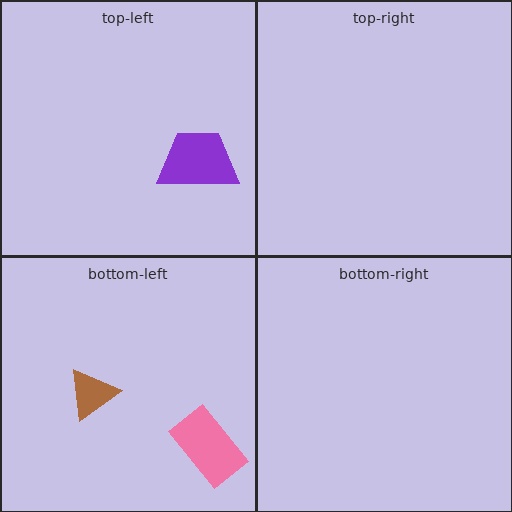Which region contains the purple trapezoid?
The top-left region.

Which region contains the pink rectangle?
The bottom-left region.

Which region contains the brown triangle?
The bottom-left region.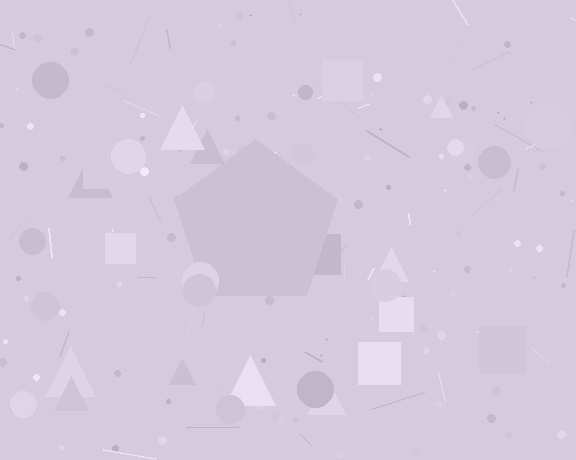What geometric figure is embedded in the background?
A pentagon is embedded in the background.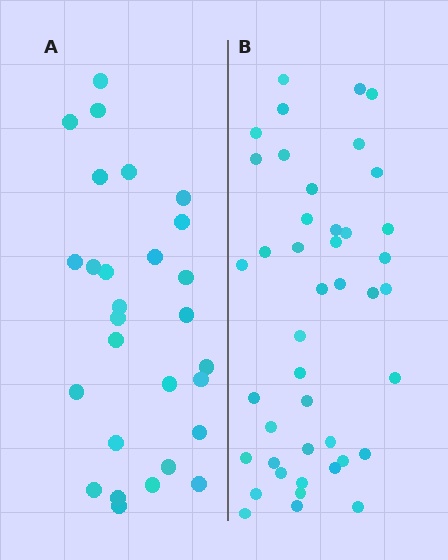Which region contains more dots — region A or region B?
Region B (the right region) has more dots.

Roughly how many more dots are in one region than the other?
Region B has approximately 15 more dots than region A.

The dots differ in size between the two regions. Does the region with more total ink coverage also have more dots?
No. Region A has more total ink coverage because its dots are larger, but region B actually contains more individual dots. Total area can be misleading — the number of items is what matters here.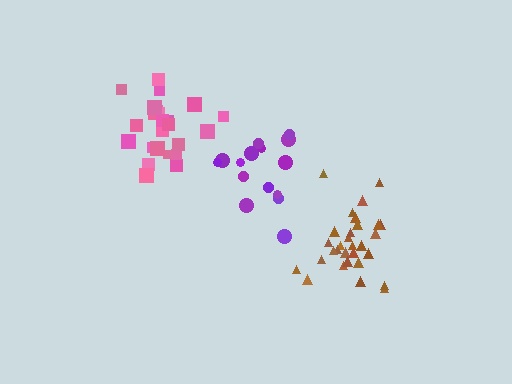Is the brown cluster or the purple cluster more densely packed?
Brown.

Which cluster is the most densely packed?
Brown.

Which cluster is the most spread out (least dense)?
Purple.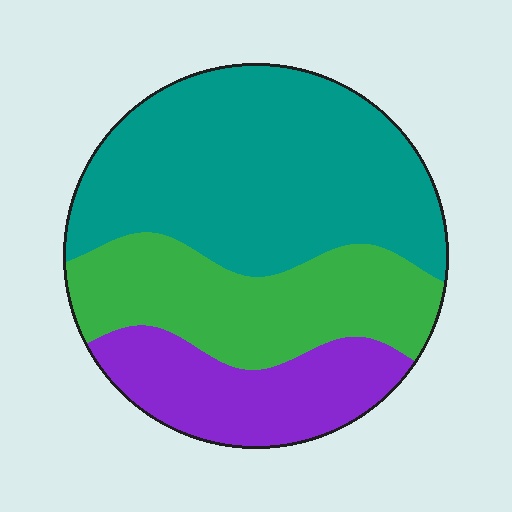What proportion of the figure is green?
Green covers 29% of the figure.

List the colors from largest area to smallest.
From largest to smallest: teal, green, purple.